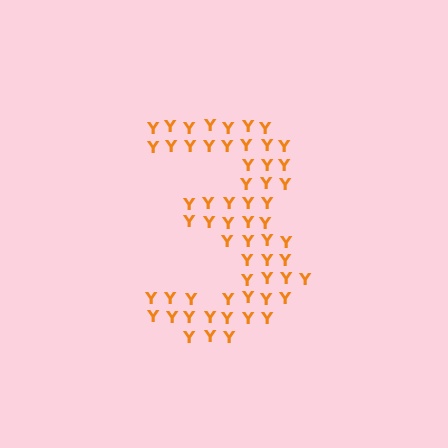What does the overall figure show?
The overall figure shows the digit 3.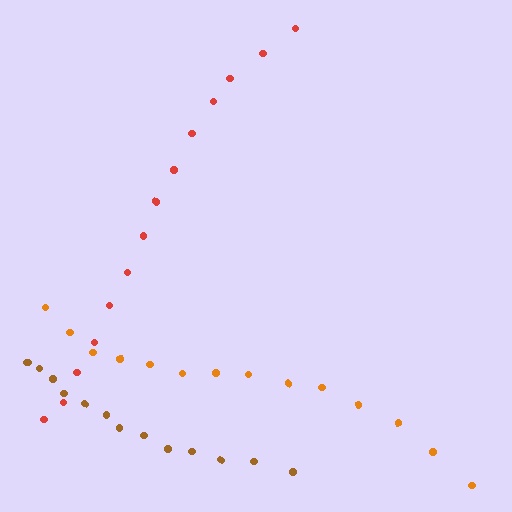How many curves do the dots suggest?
There are 3 distinct paths.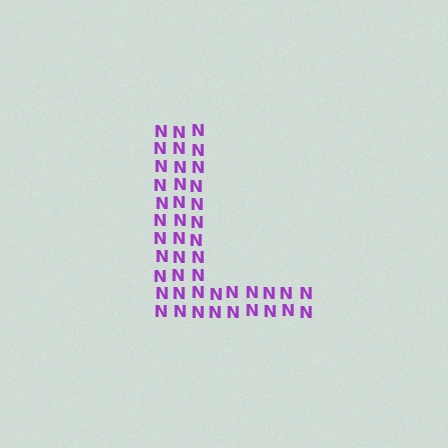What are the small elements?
The small elements are letter N's.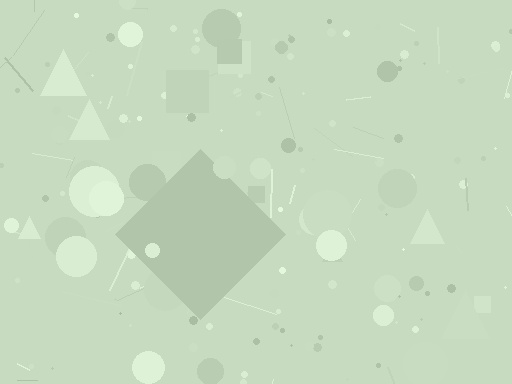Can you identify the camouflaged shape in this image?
The camouflaged shape is a diamond.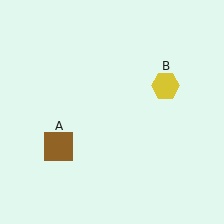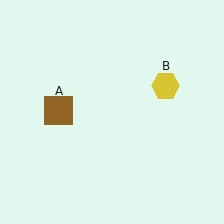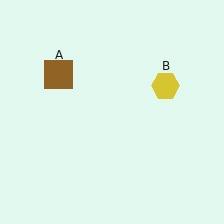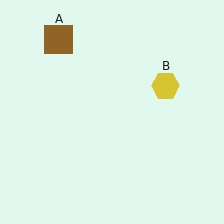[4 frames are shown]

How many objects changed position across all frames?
1 object changed position: brown square (object A).